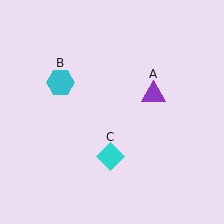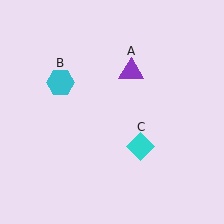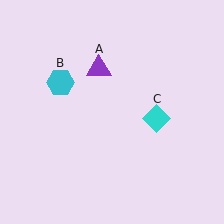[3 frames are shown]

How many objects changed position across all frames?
2 objects changed position: purple triangle (object A), cyan diamond (object C).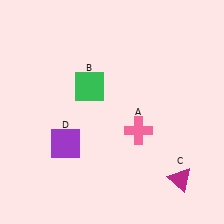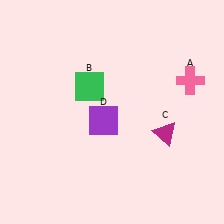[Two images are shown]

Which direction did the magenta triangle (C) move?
The magenta triangle (C) moved up.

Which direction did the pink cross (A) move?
The pink cross (A) moved right.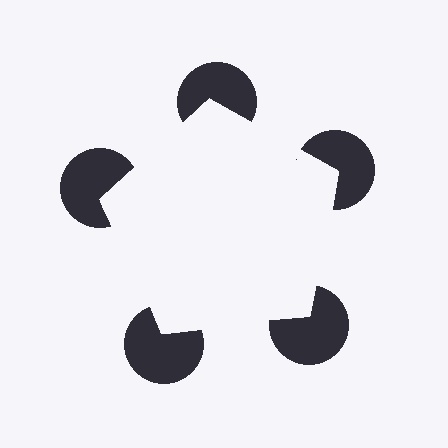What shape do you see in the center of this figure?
An illusory pentagon — its edges are inferred from the aligned wedge cuts in the pac-man discs, not physically drawn.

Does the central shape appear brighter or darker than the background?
It typically appears slightly brighter than the background, even though no actual brightness change is drawn.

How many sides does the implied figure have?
5 sides.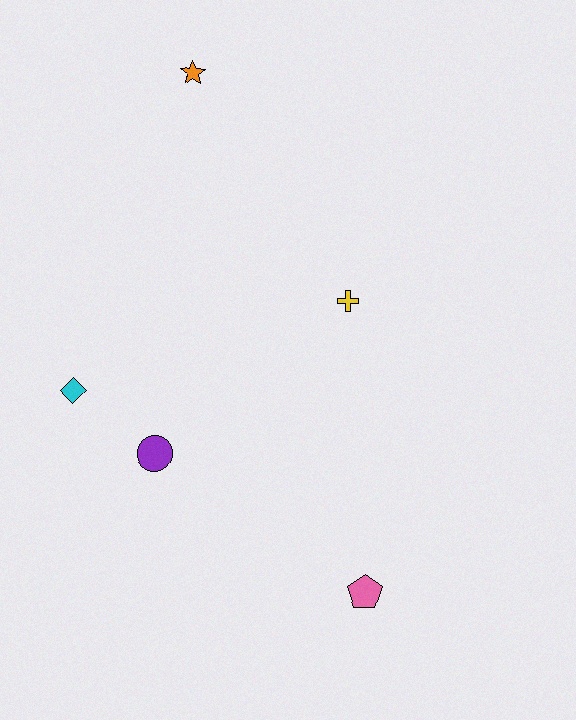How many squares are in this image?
There are no squares.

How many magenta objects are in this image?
There are no magenta objects.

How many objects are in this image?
There are 5 objects.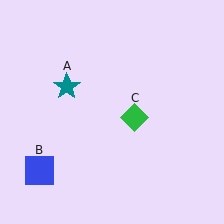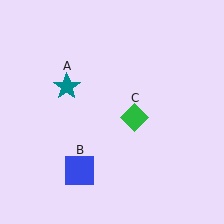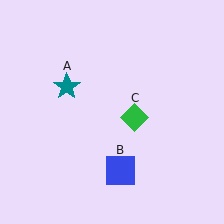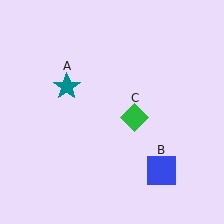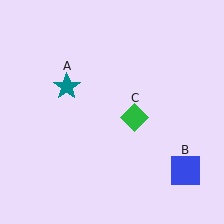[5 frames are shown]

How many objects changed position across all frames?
1 object changed position: blue square (object B).